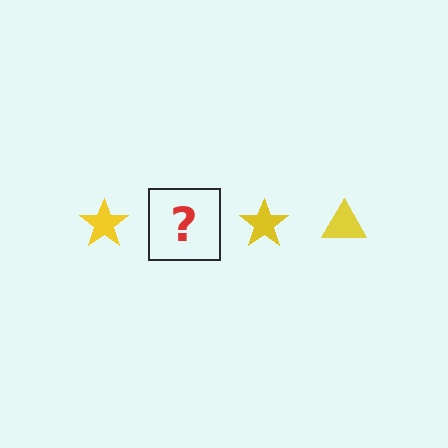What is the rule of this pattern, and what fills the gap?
The rule is that the pattern cycles through star, triangle shapes in yellow. The gap should be filled with a yellow triangle.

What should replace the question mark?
The question mark should be replaced with a yellow triangle.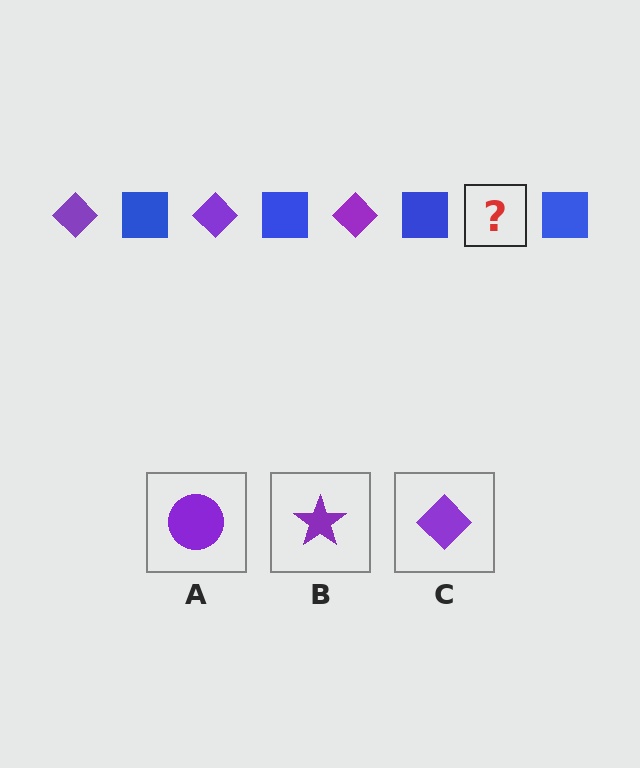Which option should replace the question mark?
Option C.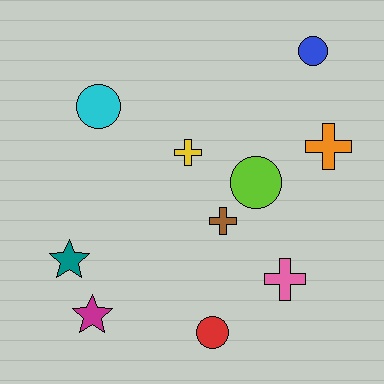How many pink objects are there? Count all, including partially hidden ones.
There is 1 pink object.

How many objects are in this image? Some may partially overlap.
There are 10 objects.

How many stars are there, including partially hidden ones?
There are 2 stars.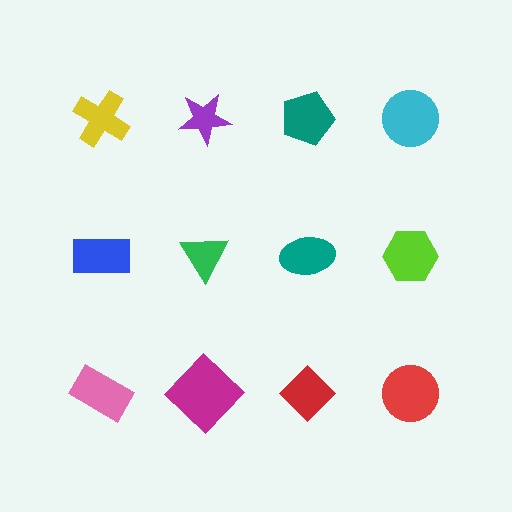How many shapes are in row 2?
4 shapes.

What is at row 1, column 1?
A yellow cross.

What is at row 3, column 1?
A pink rectangle.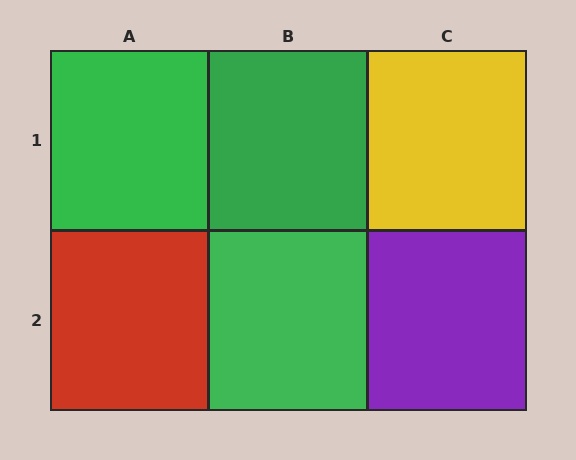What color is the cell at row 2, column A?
Red.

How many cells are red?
1 cell is red.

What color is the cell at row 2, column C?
Purple.